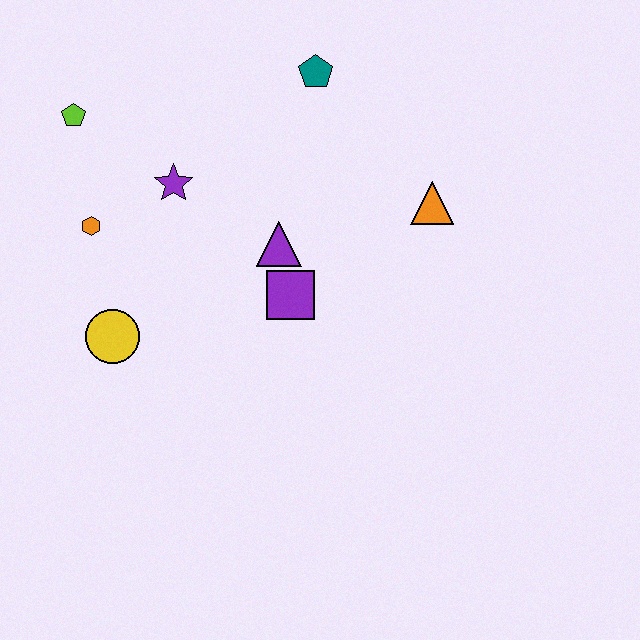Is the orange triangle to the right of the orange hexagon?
Yes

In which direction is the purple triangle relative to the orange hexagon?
The purple triangle is to the right of the orange hexagon.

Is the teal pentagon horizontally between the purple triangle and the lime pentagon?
No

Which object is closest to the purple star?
The orange hexagon is closest to the purple star.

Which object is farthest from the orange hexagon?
The orange triangle is farthest from the orange hexagon.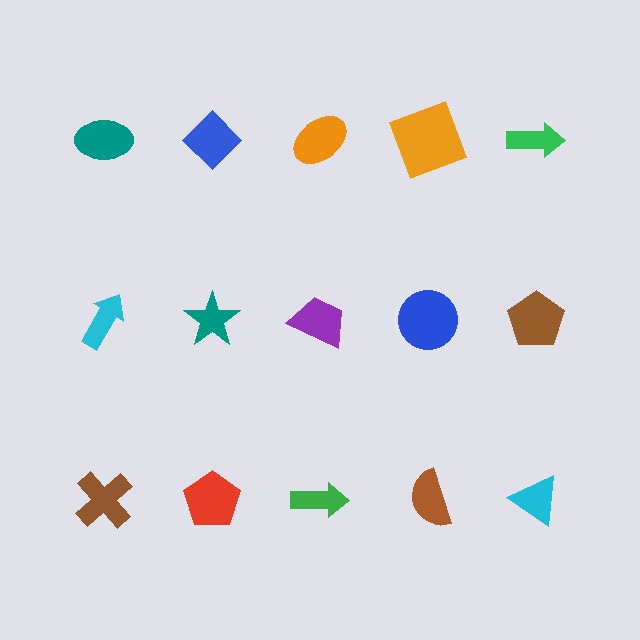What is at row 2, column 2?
A teal star.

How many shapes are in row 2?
5 shapes.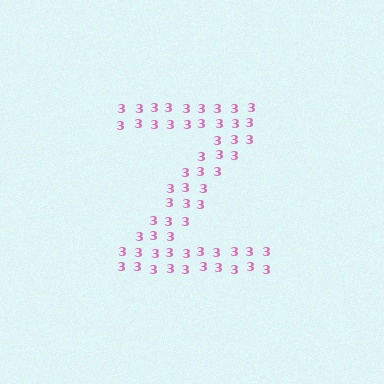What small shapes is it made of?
It is made of small digit 3's.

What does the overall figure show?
The overall figure shows the letter Z.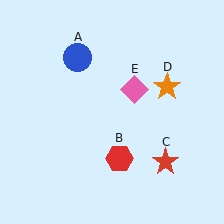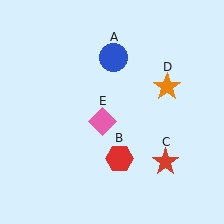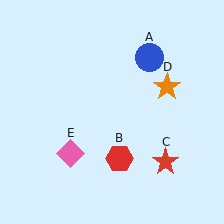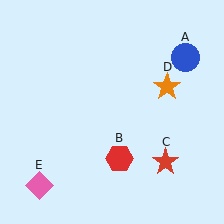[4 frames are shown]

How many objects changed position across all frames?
2 objects changed position: blue circle (object A), pink diamond (object E).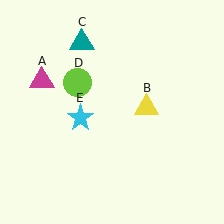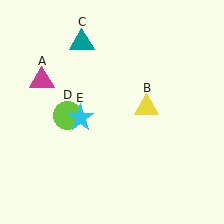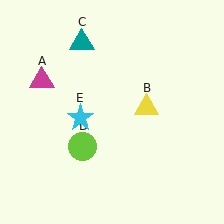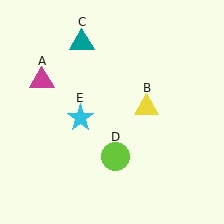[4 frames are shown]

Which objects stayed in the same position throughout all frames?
Magenta triangle (object A) and yellow triangle (object B) and teal triangle (object C) and cyan star (object E) remained stationary.